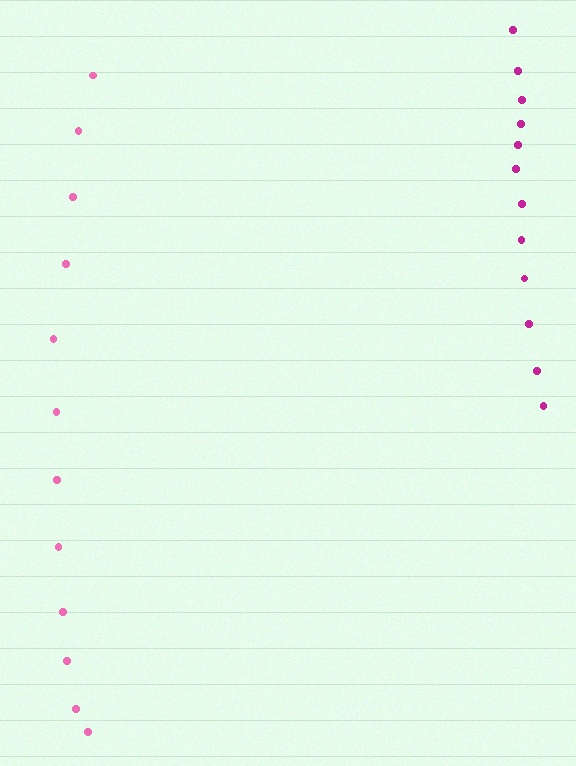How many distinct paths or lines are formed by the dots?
There are 2 distinct paths.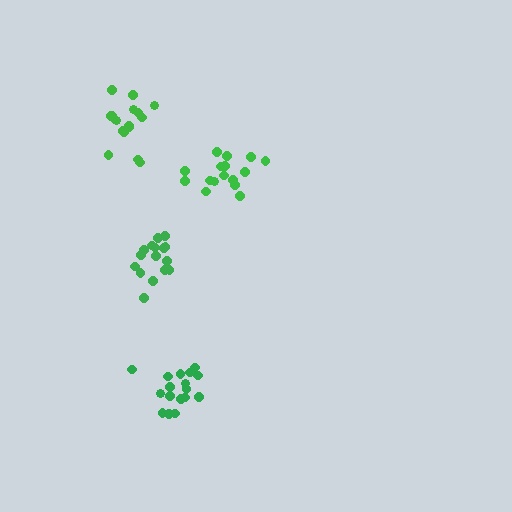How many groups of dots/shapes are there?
There are 4 groups.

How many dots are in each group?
Group 1: 16 dots, Group 2: 17 dots, Group 3: 17 dots, Group 4: 16 dots (66 total).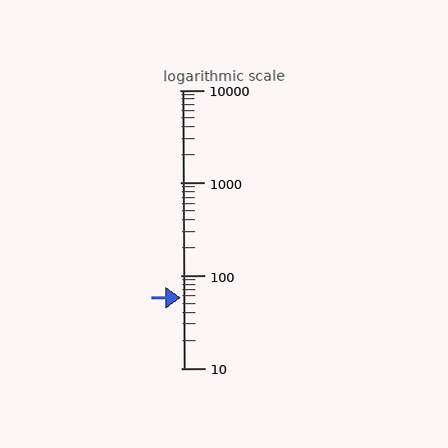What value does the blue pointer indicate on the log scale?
The pointer indicates approximately 57.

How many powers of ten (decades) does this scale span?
The scale spans 3 decades, from 10 to 10000.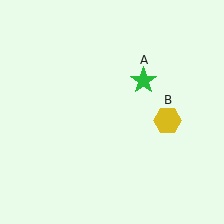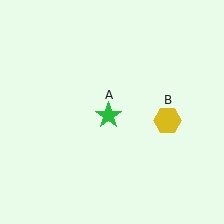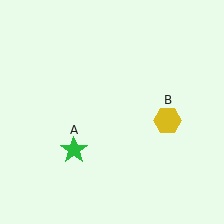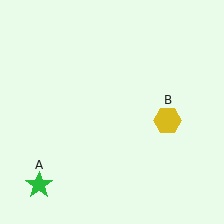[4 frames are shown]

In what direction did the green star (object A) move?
The green star (object A) moved down and to the left.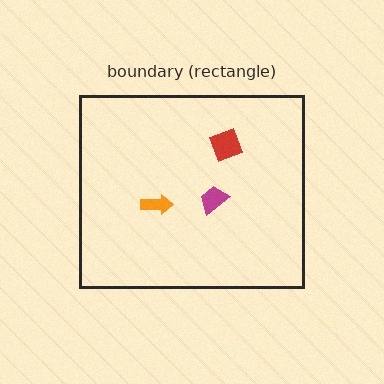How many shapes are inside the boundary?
3 inside, 0 outside.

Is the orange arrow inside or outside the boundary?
Inside.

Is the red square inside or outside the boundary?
Inside.